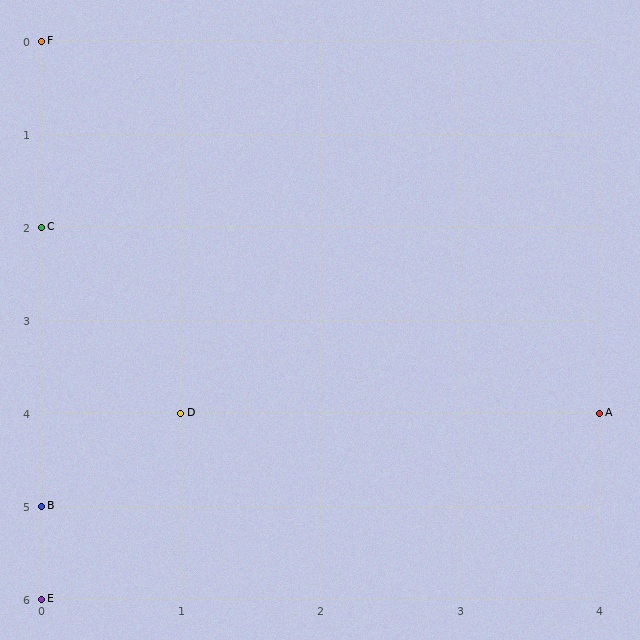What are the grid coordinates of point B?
Point B is at grid coordinates (0, 5).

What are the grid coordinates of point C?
Point C is at grid coordinates (0, 2).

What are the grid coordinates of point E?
Point E is at grid coordinates (0, 6).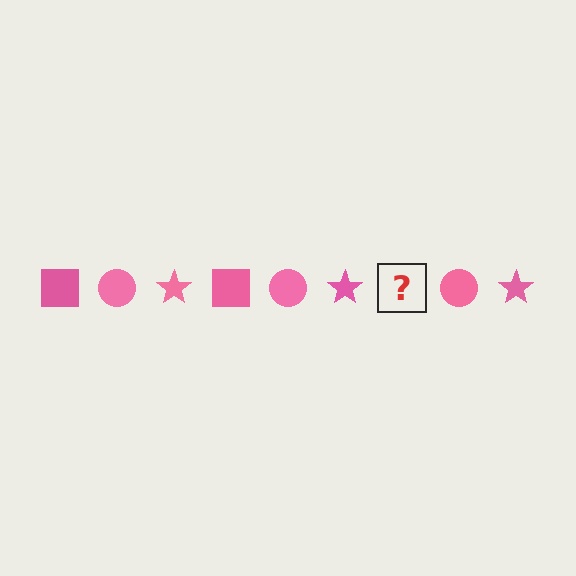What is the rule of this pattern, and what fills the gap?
The rule is that the pattern cycles through square, circle, star shapes in pink. The gap should be filled with a pink square.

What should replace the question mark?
The question mark should be replaced with a pink square.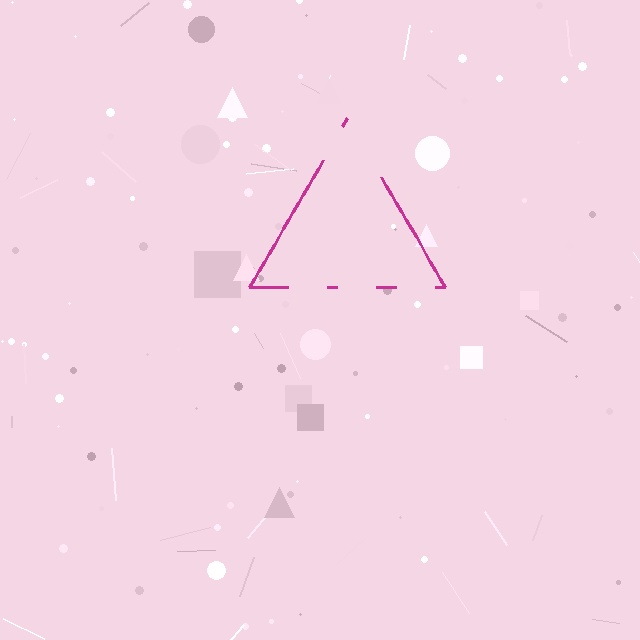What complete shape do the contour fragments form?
The contour fragments form a triangle.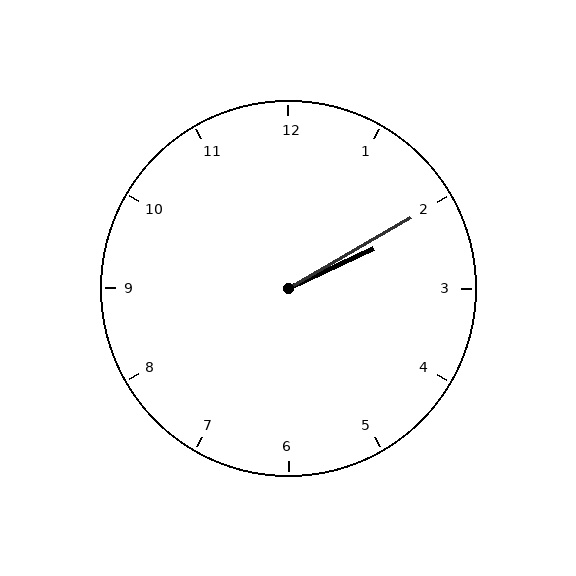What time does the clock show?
2:10.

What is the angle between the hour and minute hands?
Approximately 5 degrees.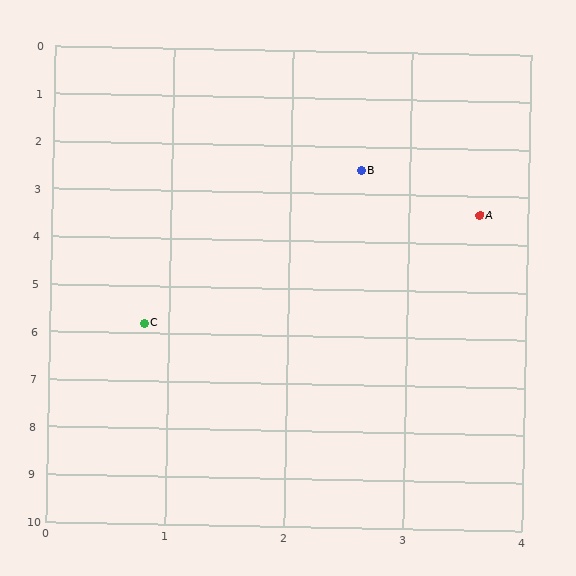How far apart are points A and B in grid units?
Points A and B are about 1.3 grid units apart.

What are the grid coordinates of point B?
Point B is at approximately (2.6, 2.5).